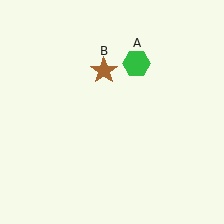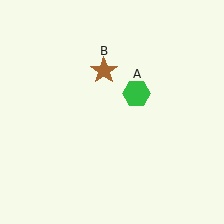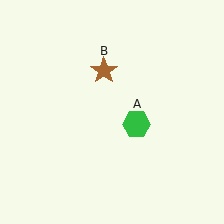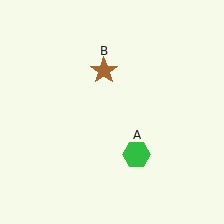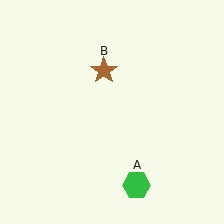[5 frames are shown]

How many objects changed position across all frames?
1 object changed position: green hexagon (object A).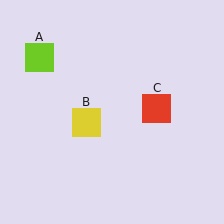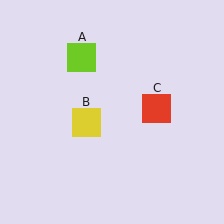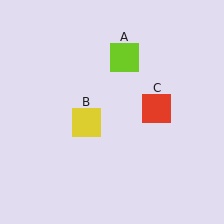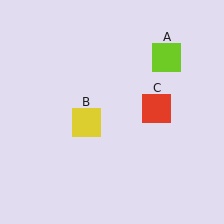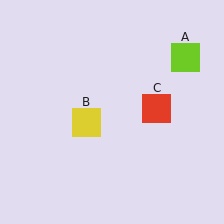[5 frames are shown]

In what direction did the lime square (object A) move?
The lime square (object A) moved right.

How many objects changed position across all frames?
1 object changed position: lime square (object A).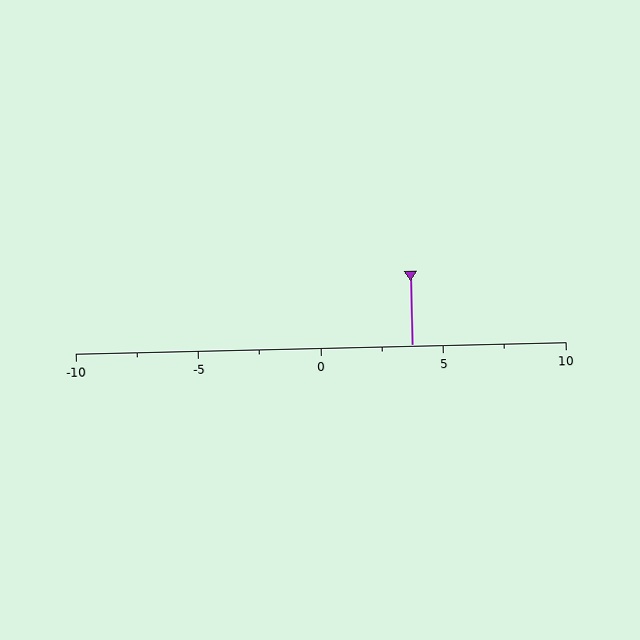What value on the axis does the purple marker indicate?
The marker indicates approximately 3.8.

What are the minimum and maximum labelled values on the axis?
The axis runs from -10 to 10.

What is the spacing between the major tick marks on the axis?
The major ticks are spaced 5 apart.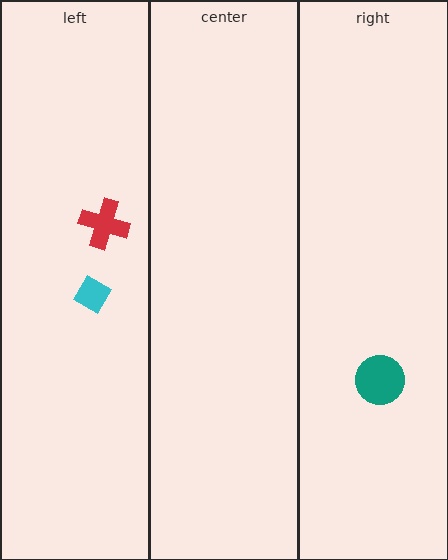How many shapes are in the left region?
2.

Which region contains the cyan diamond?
The left region.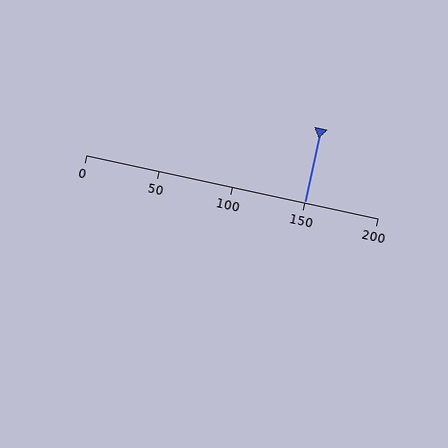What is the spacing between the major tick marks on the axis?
The major ticks are spaced 50 apart.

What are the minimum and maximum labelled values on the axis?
The axis runs from 0 to 200.